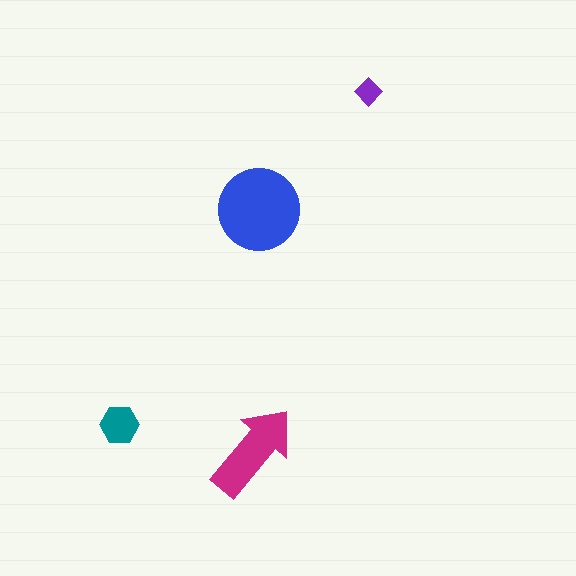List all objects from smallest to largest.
The purple diamond, the teal hexagon, the magenta arrow, the blue circle.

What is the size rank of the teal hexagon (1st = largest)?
3rd.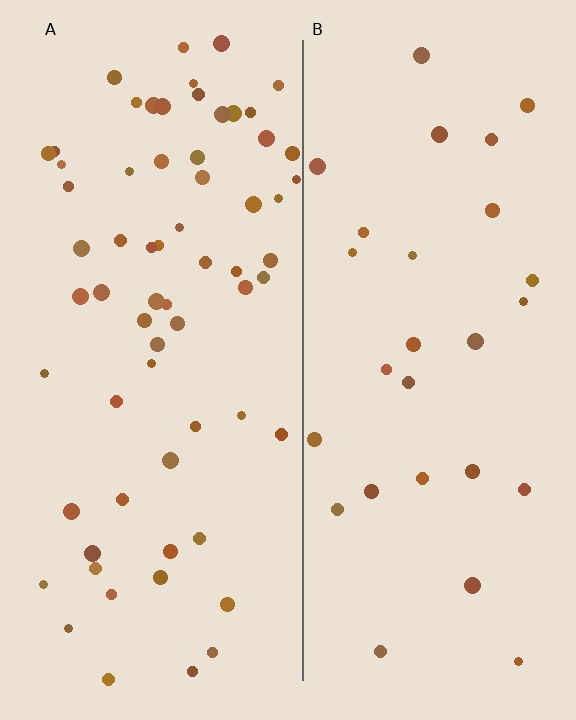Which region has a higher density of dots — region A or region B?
A (the left).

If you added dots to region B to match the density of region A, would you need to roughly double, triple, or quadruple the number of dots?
Approximately double.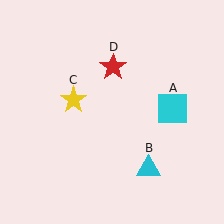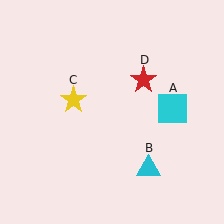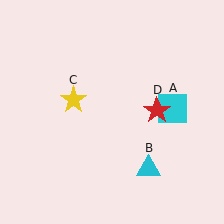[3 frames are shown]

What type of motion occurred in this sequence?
The red star (object D) rotated clockwise around the center of the scene.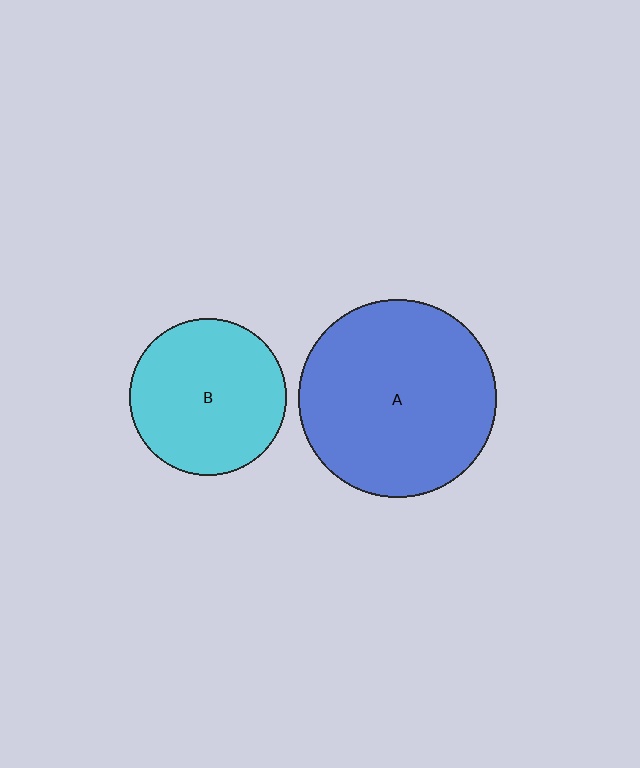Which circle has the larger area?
Circle A (blue).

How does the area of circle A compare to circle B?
Approximately 1.6 times.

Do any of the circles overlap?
No, none of the circles overlap.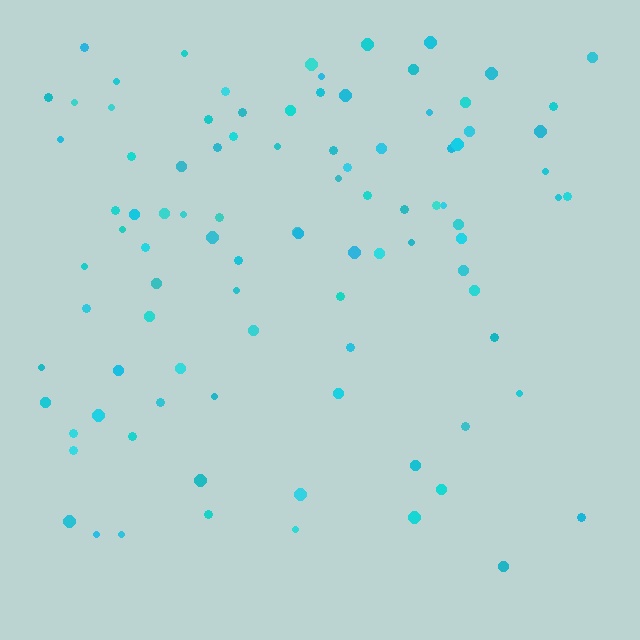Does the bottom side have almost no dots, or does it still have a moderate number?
Still a moderate number, just noticeably fewer than the top.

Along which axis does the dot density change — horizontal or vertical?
Vertical.